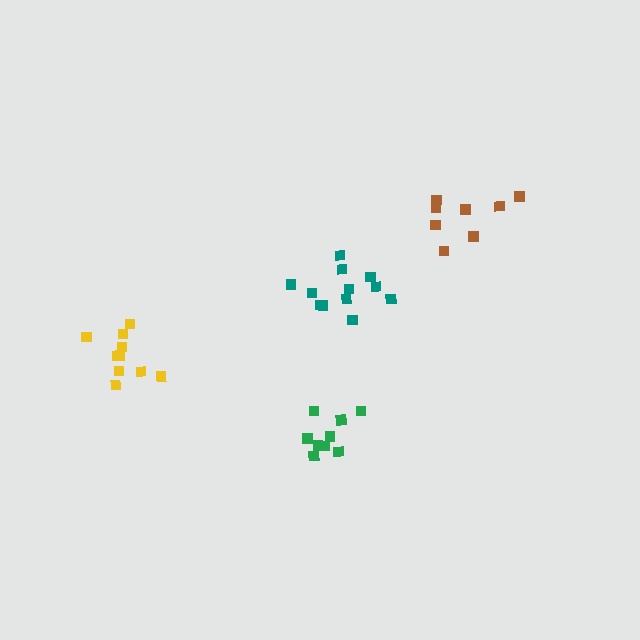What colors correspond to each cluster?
The clusters are colored: brown, yellow, teal, green.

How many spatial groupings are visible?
There are 4 spatial groupings.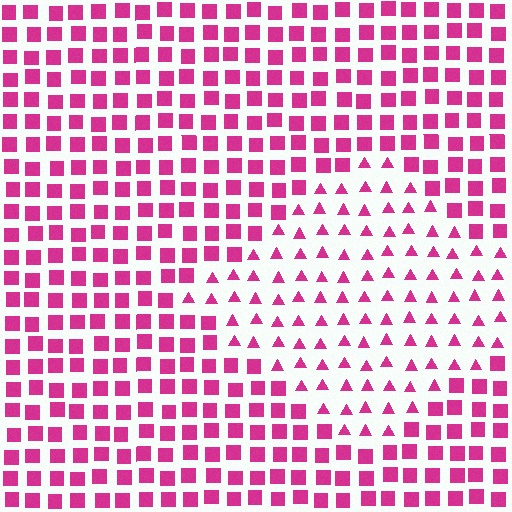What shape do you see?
I see a diamond.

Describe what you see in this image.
The image is filled with small magenta elements arranged in a uniform grid. A diamond-shaped region contains triangles, while the surrounding area contains squares. The boundary is defined purely by the change in element shape.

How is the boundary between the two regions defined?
The boundary is defined by a change in element shape: triangles inside vs. squares outside. All elements share the same color and spacing.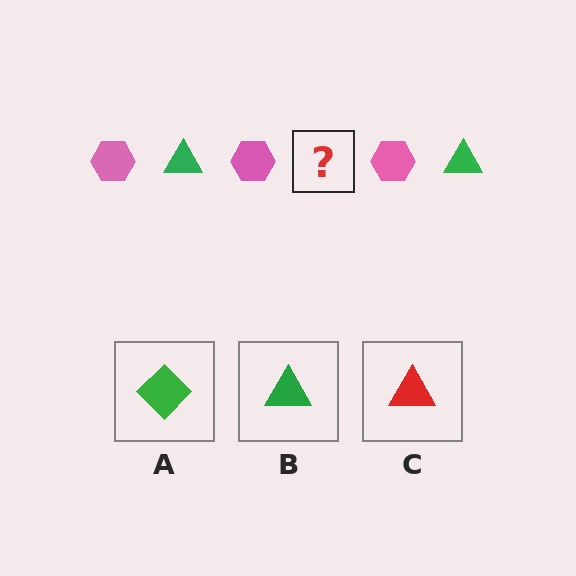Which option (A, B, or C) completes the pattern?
B.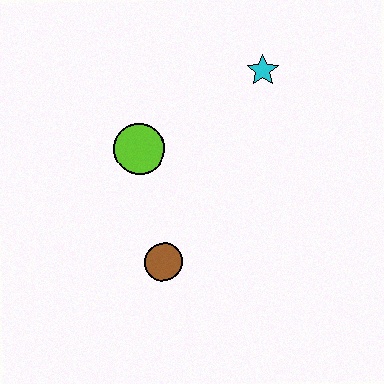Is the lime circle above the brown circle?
Yes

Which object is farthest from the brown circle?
The cyan star is farthest from the brown circle.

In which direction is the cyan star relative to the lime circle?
The cyan star is to the right of the lime circle.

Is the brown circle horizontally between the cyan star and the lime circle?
Yes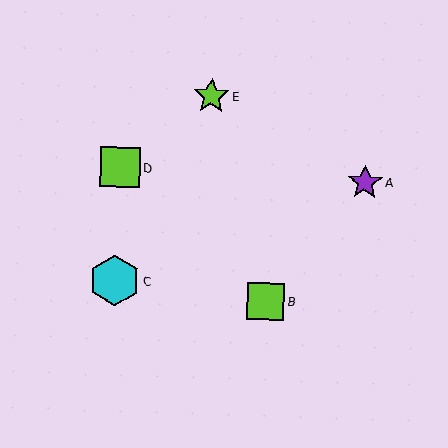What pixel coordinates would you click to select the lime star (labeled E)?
Click at (212, 96) to select the lime star E.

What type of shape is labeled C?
Shape C is a cyan hexagon.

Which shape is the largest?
The cyan hexagon (labeled C) is the largest.